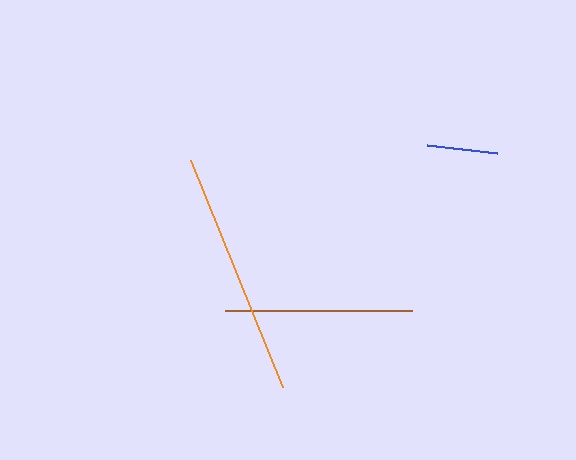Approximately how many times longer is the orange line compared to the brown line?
The orange line is approximately 1.3 times the length of the brown line.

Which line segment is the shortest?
The blue line is the shortest at approximately 71 pixels.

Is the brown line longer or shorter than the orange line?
The orange line is longer than the brown line.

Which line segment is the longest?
The orange line is the longest at approximately 245 pixels.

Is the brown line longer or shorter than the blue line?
The brown line is longer than the blue line.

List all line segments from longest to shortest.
From longest to shortest: orange, brown, blue.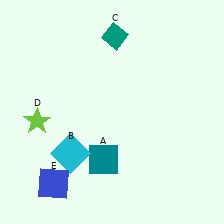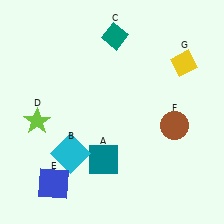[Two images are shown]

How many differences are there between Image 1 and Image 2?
There are 2 differences between the two images.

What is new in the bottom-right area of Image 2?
A brown circle (F) was added in the bottom-right area of Image 2.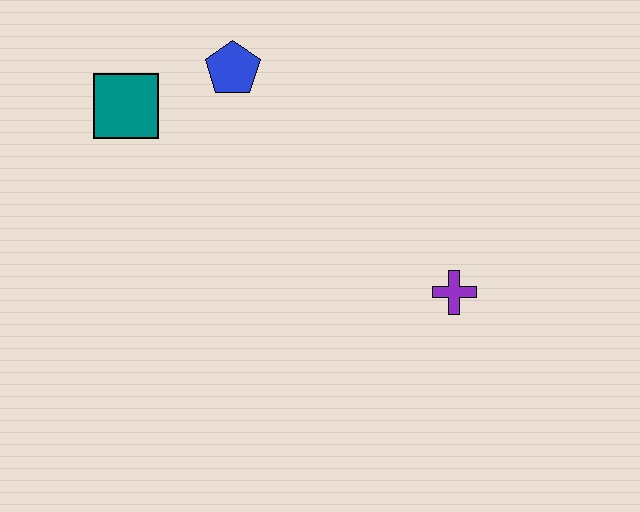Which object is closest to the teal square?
The blue pentagon is closest to the teal square.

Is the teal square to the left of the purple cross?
Yes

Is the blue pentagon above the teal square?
Yes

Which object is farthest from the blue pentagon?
The purple cross is farthest from the blue pentagon.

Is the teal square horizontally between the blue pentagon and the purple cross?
No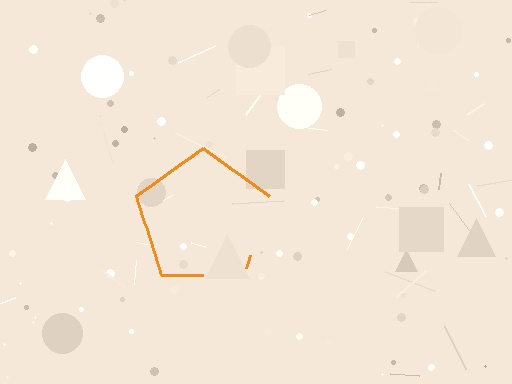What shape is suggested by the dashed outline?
The dashed outline suggests a pentagon.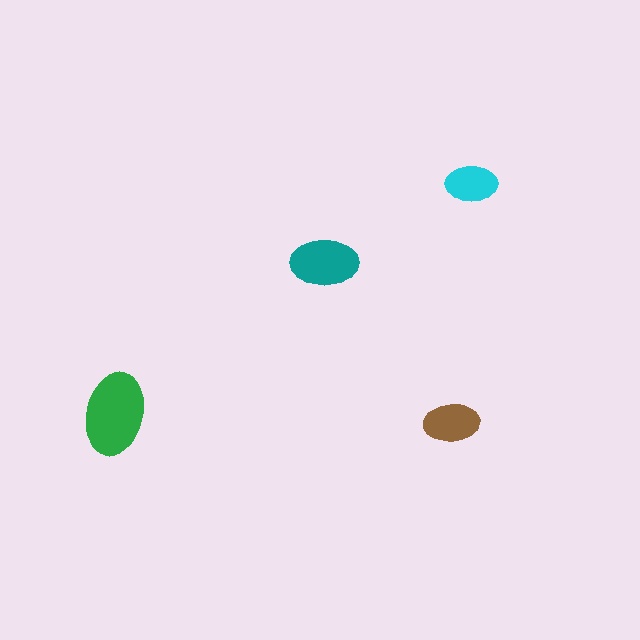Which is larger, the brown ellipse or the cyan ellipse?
The brown one.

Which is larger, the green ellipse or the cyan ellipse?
The green one.